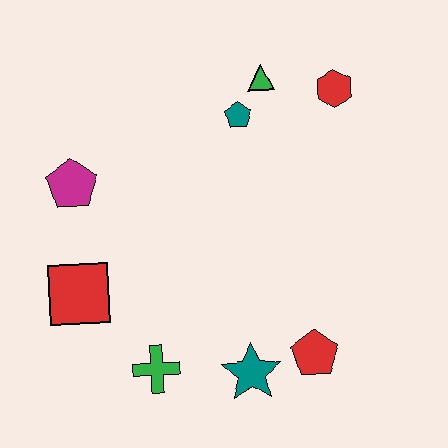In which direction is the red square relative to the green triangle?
The red square is below the green triangle.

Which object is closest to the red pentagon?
The teal star is closest to the red pentagon.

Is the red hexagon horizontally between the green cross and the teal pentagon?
No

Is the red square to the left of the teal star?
Yes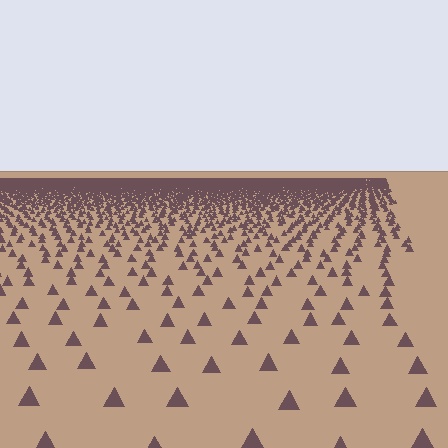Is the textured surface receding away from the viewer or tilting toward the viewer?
The surface is receding away from the viewer. Texture elements get smaller and denser toward the top.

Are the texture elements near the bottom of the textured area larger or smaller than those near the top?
Larger. Near the bottom, elements are closer to the viewer and appear at a bigger on-screen size.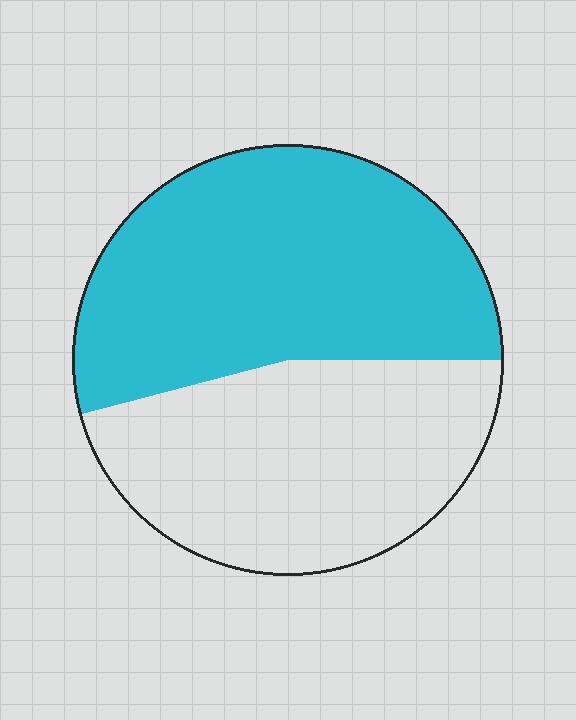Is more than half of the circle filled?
Yes.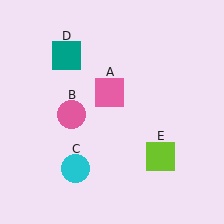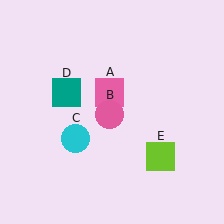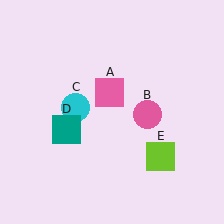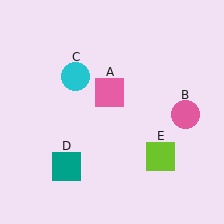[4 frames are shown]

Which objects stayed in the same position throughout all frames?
Pink square (object A) and lime square (object E) remained stationary.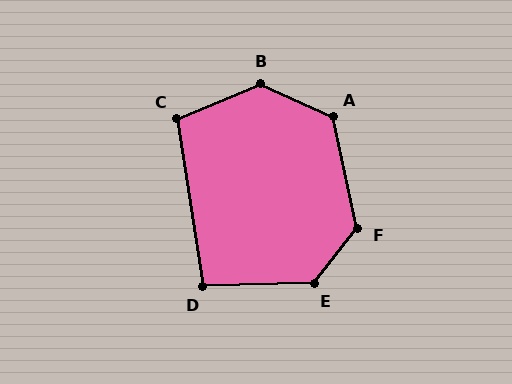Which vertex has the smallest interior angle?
D, at approximately 97 degrees.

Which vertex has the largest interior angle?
B, at approximately 134 degrees.